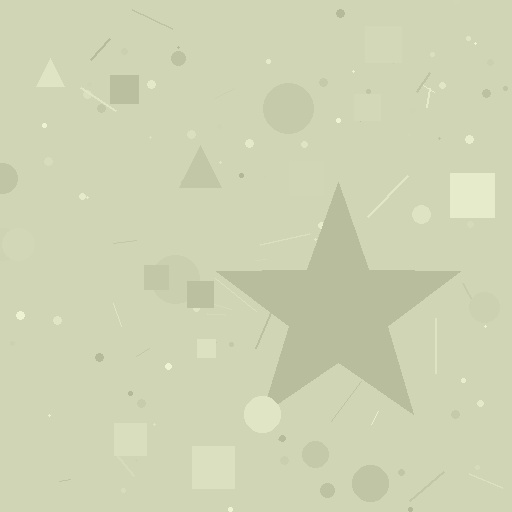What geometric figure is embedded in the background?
A star is embedded in the background.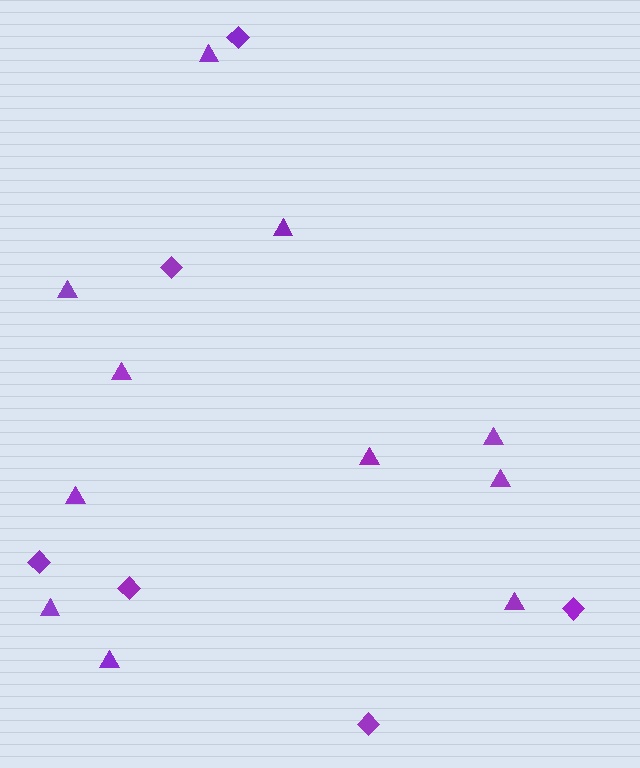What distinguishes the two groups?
There are 2 groups: one group of triangles (11) and one group of diamonds (6).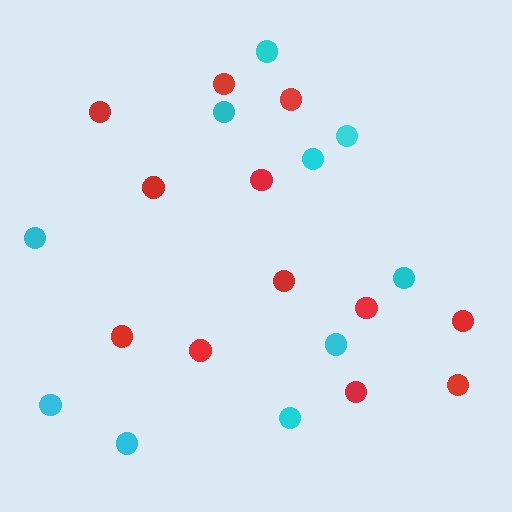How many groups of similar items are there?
There are 2 groups: one group of red circles (12) and one group of cyan circles (10).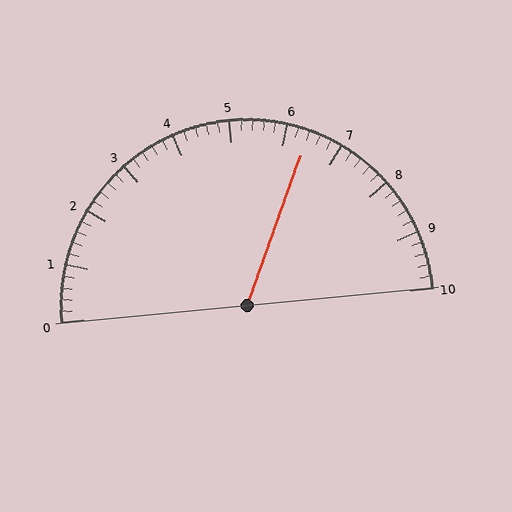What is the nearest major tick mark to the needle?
The nearest major tick mark is 6.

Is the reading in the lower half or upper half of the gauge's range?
The reading is in the upper half of the range (0 to 10).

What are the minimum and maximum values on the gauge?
The gauge ranges from 0 to 10.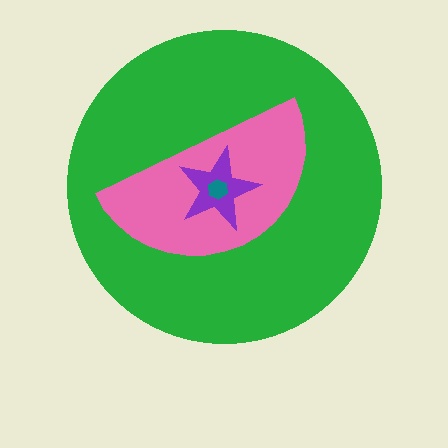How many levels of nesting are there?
4.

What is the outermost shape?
The green circle.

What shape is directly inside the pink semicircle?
The purple star.